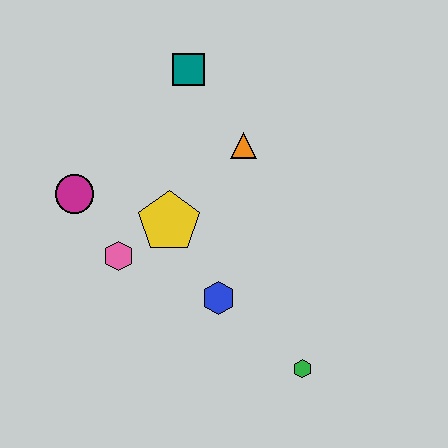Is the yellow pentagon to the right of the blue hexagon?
No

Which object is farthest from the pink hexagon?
The green hexagon is farthest from the pink hexagon.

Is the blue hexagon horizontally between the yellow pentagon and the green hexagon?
Yes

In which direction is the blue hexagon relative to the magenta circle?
The blue hexagon is to the right of the magenta circle.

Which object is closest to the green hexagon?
The blue hexagon is closest to the green hexagon.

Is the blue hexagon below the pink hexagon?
Yes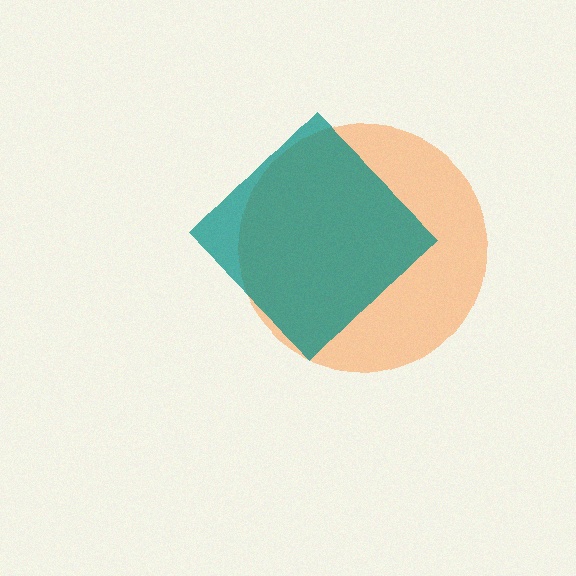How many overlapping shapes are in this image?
There are 2 overlapping shapes in the image.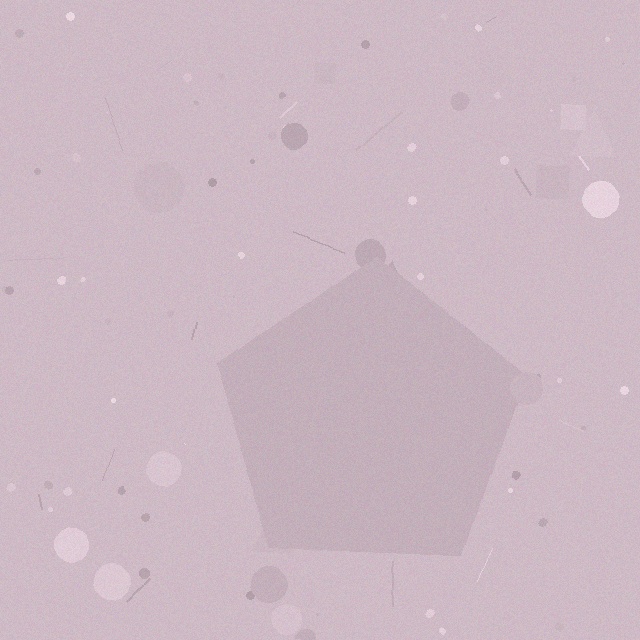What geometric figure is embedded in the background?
A pentagon is embedded in the background.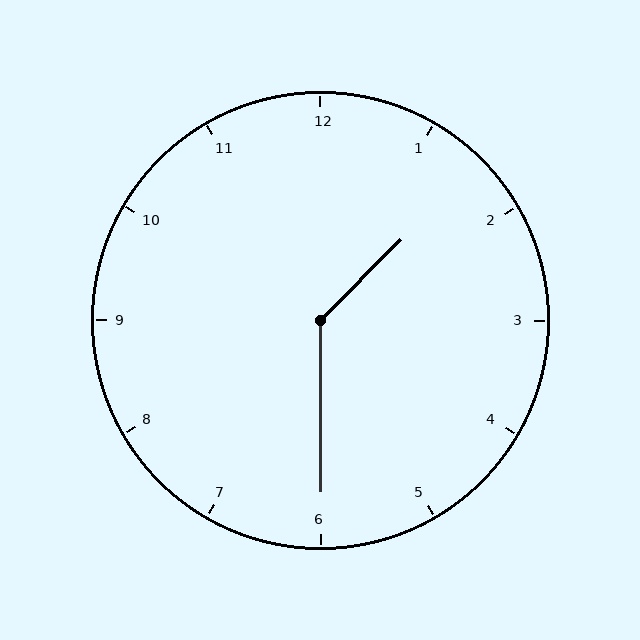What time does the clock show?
1:30.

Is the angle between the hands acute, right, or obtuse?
It is obtuse.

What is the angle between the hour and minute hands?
Approximately 135 degrees.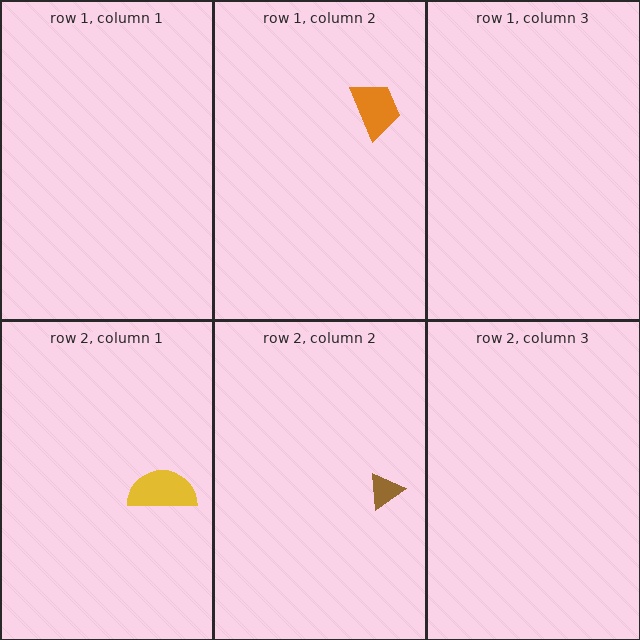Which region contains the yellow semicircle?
The row 2, column 1 region.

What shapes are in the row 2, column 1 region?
The yellow semicircle.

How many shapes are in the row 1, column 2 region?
1.